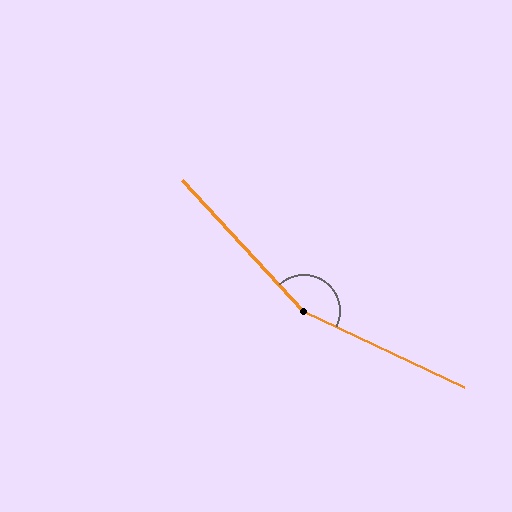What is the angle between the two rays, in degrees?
Approximately 158 degrees.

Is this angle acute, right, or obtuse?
It is obtuse.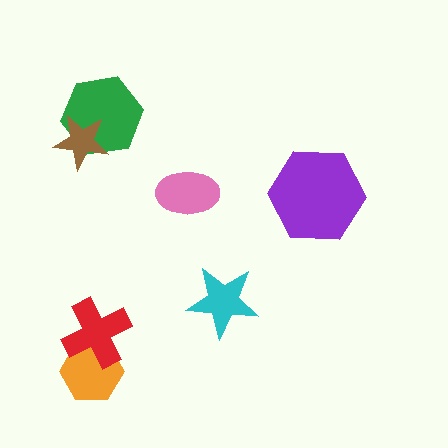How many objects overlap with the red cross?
1 object overlaps with the red cross.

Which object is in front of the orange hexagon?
The red cross is in front of the orange hexagon.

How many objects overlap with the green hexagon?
1 object overlaps with the green hexagon.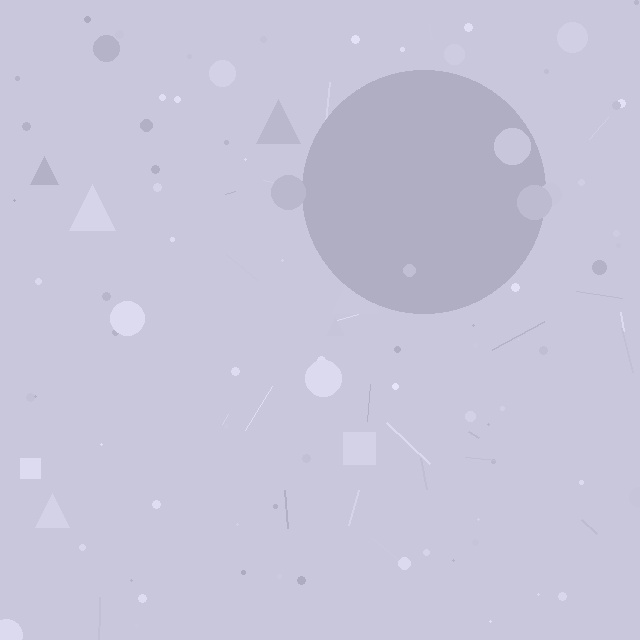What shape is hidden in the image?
A circle is hidden in the image.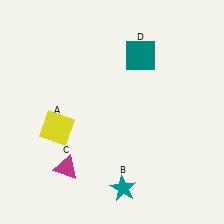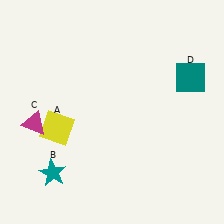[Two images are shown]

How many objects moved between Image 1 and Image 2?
3 objects moved between the two images.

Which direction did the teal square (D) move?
The teal square (D) moved right.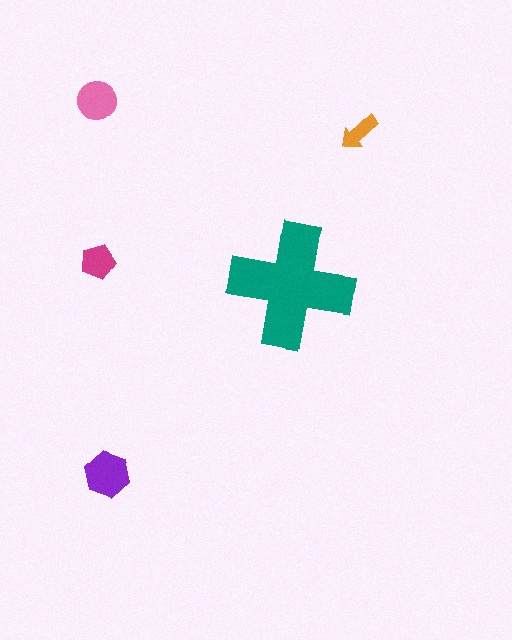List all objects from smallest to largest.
The orange arrow, the magenta pentagon, the pink circle, the purple hexagon, the teal cross.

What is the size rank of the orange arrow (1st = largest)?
5th.